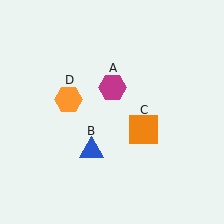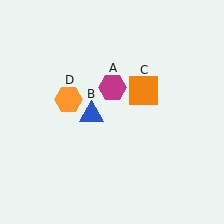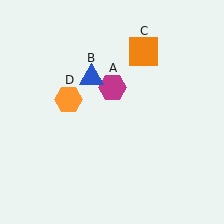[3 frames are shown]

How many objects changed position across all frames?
2 objects changed position: blue triangle (object B), orange square (object C).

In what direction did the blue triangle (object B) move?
The blue triangle (object B) moved up.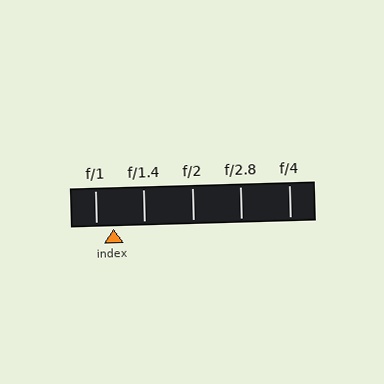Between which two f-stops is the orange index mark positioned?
The index mark is between f/1 and f/1.4.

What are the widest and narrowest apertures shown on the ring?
The widest aperture shown is f/1 and the narrowest is f/4.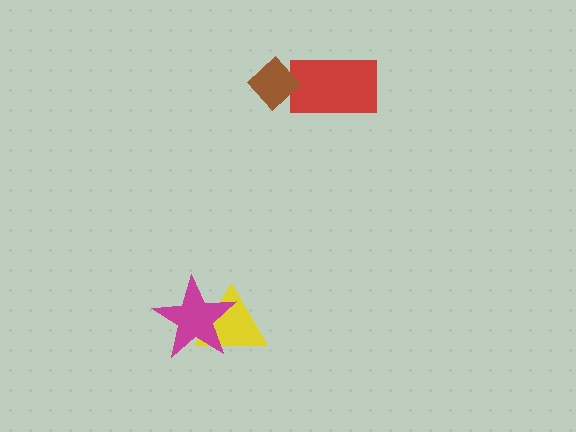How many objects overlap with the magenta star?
1 object overlaps with the magenta star.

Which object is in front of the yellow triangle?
The magenta star is in front of the yellow triangle.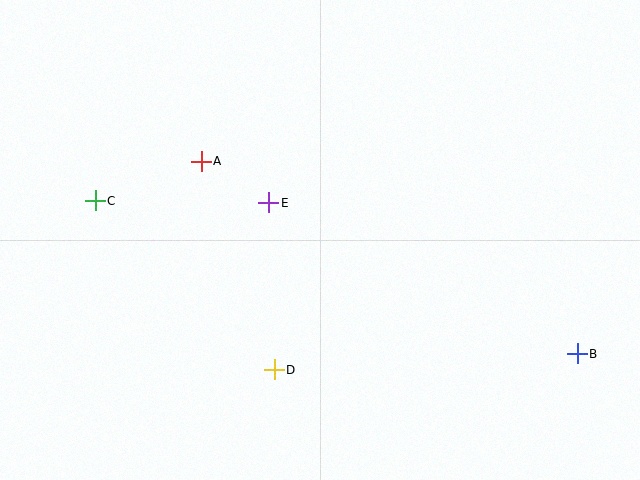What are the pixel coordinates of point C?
Point C is at (95, 201).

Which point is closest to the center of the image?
Point E at (268, 203) is closest to the center.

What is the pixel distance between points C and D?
The distance between C and D is 246 pixels.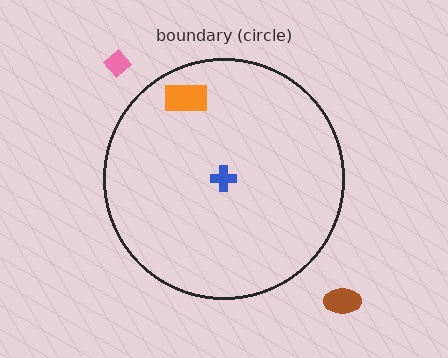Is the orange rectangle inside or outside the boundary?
Inside.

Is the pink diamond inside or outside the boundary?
Outside.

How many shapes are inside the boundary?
2 inside, 2 outside.